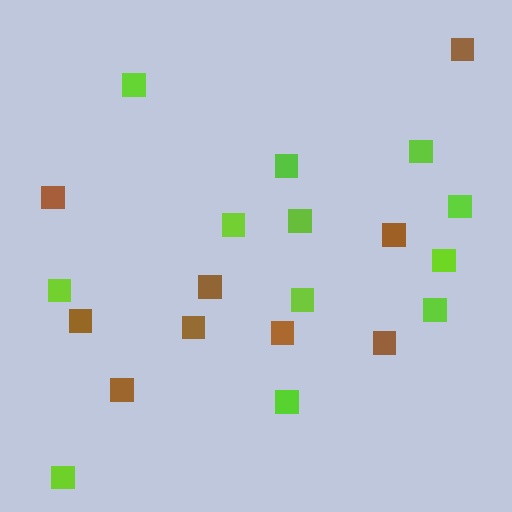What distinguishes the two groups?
There are 2 groups: one group of brown squares (9) and one group of lime squares (12).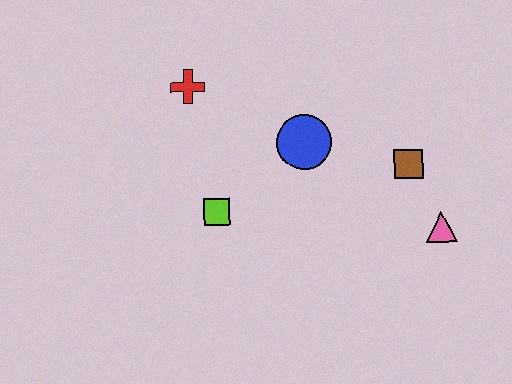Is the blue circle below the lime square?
No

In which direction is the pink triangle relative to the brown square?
The pink triangle is below the brown square.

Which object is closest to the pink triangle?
The brown square is closest to the pink triangle.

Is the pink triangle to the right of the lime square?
Yes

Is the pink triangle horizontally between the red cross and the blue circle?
No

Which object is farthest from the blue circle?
The pink triangle is farthest from the blue circle.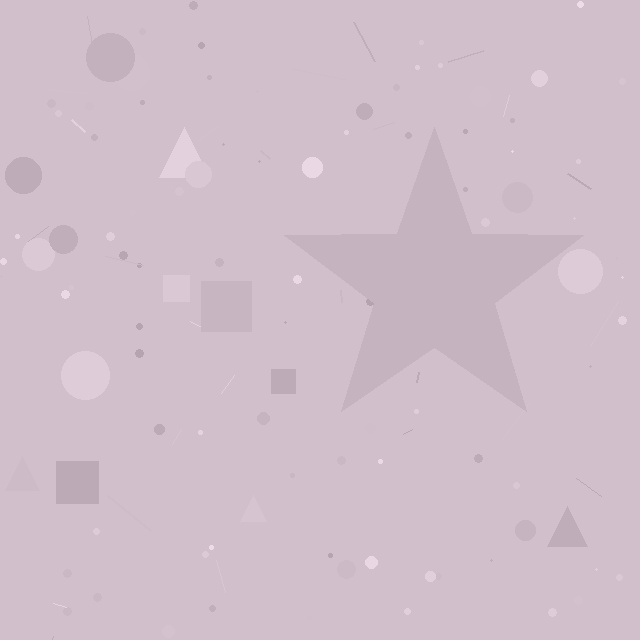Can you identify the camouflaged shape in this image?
The camouflaged shape is a star.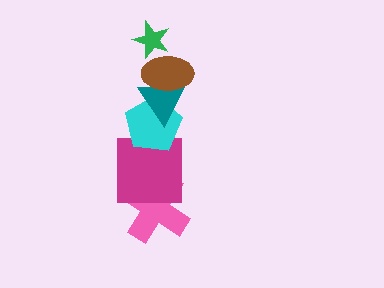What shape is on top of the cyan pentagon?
The teal triangle is on top of the cyan pentagon.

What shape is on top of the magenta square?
The cyan pentagon is on top of the magenta square.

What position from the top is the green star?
The green star is 1st from the top.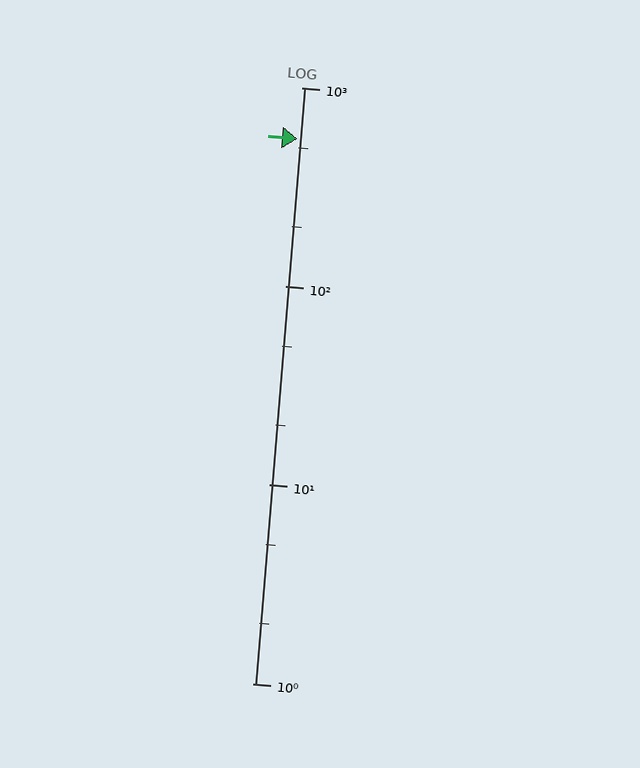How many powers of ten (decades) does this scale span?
The scale spans 3 decades, from 1 to 1000.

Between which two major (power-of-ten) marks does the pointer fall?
The pointer is between 100 and 1000.